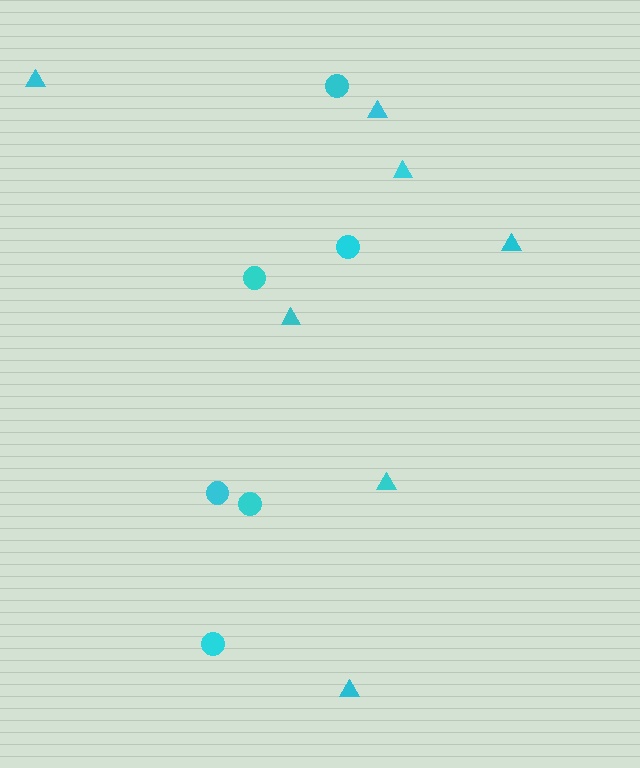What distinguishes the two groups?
There are 2 groups: one group of triangles (7) and one group of circles (6).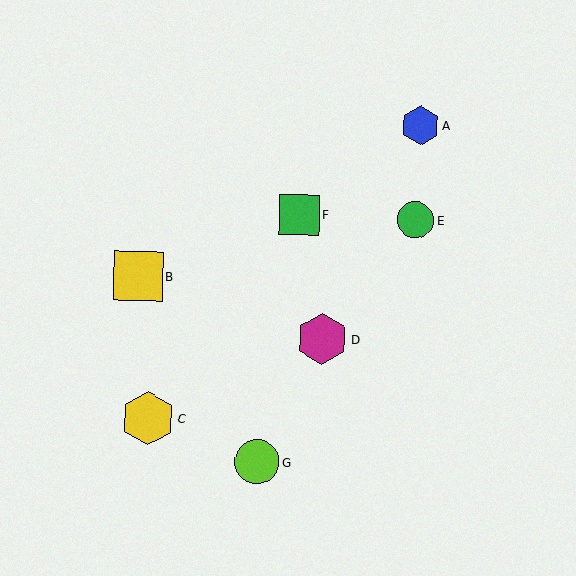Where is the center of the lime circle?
The center of the lime circle is at (257, 462).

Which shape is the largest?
The yellow hexagon (labeled C) is the largest.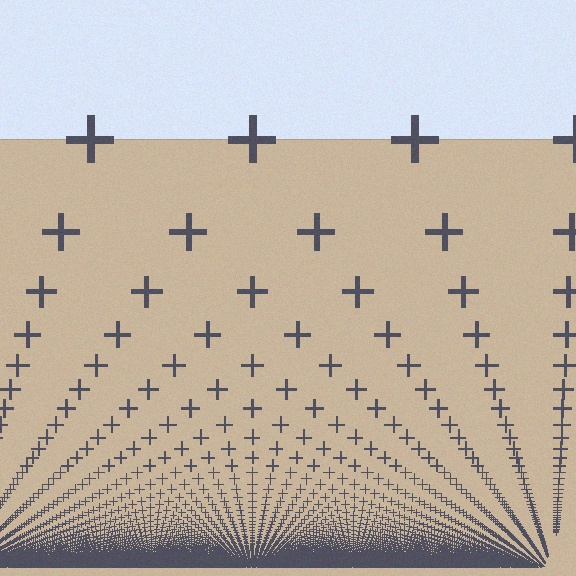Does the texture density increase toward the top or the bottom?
Density increases toward the bottom.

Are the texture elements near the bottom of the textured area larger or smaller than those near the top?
Smaller. The gradient is inverted — elements near the bottom are smaller and denser.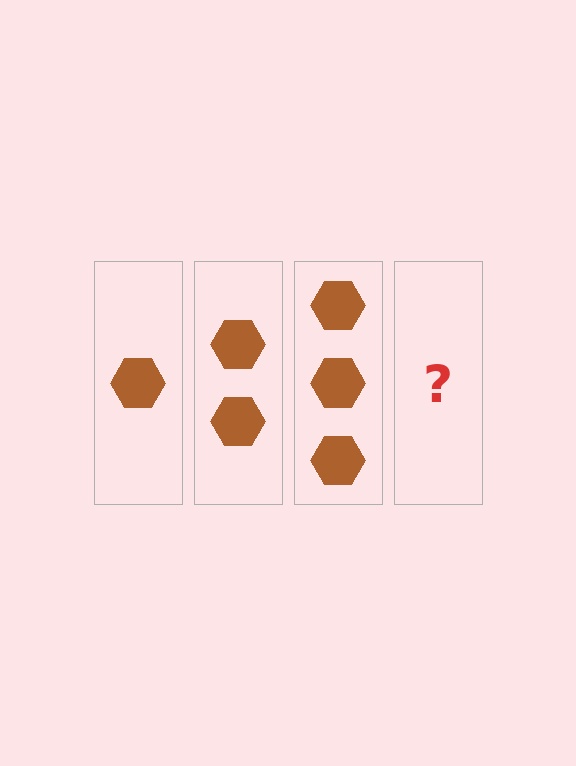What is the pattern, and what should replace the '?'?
The pattern is that each step adds one more hexagon. The '?' should be 4 hexagons.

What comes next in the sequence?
The next element should be 4 hexagons.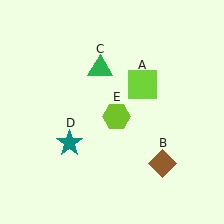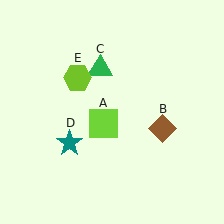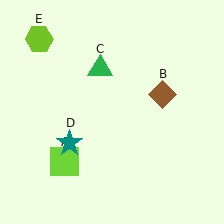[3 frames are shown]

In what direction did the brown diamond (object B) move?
The brown diamond (object B) moved up.